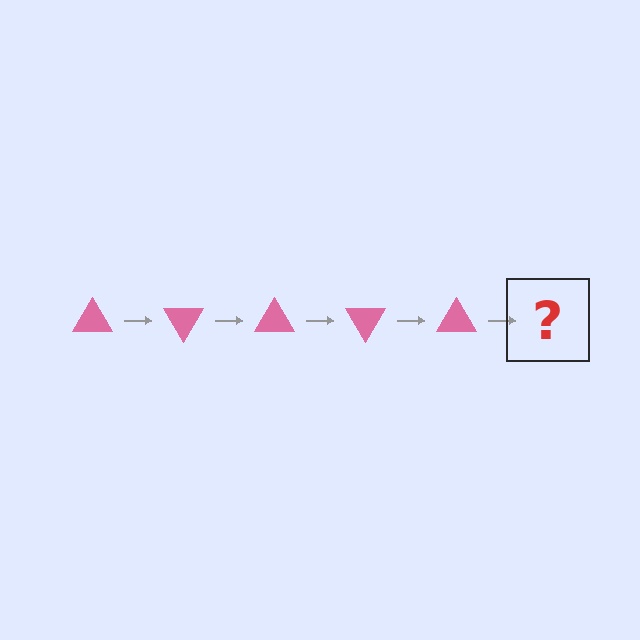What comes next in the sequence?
The next element should be a pink triangle rotated 300 degrees.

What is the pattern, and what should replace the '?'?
The pattern is that the triangle rotates 60 degrees each step. The '?' should be a pink triangle rotated 300 degrees.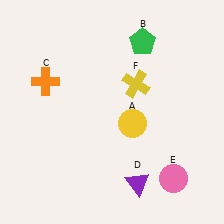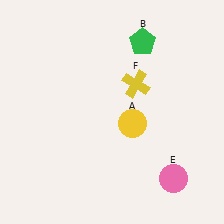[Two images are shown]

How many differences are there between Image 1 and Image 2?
There are 2 differences between the two images.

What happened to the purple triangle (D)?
The purple triangle (D) was removed in Image 2. It was in the bottom-right area of Image 1.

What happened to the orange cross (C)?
The orange cross (C) was removed in Image 2. It was in the top-left area of Image 1.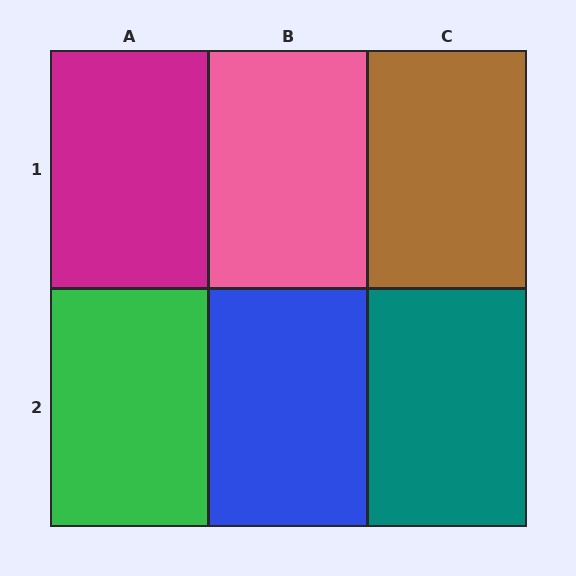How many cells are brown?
1 cell is brown.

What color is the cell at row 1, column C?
Brown.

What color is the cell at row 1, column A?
Magenta.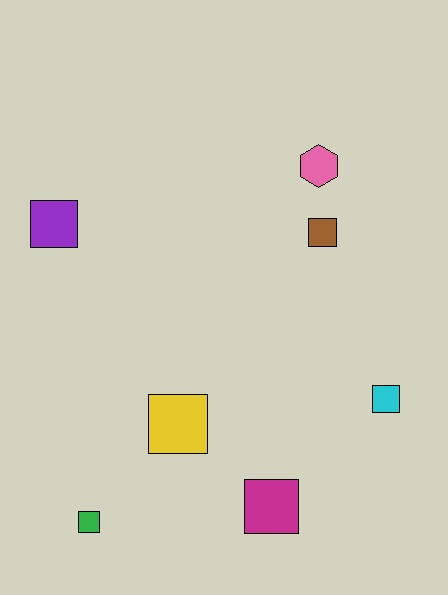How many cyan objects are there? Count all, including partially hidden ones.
There is 1 cyan object.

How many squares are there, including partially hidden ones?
There are 6 squares.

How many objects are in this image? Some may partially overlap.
There are 7 objects.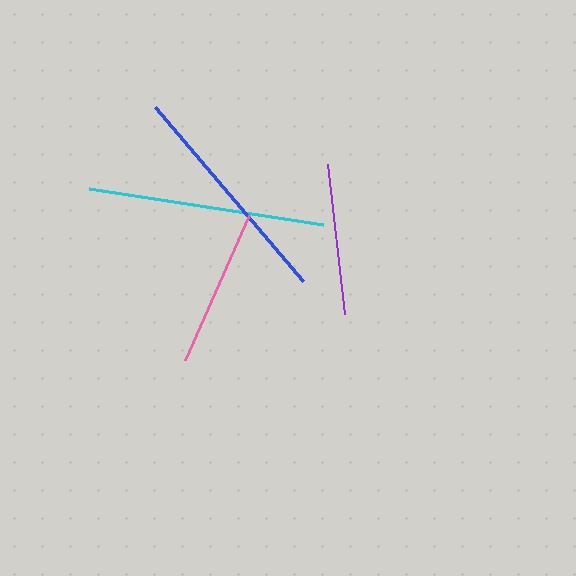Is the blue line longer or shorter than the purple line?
The blue line is longer than the purple line.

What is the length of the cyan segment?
The cyan segment is approximately 237 pixels long.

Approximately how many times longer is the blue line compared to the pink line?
The blue line is approximately 1.4 times the length of the pink line.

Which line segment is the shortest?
The purple line is the shortest at approximately 151 pixels.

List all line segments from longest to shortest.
From longest to shortest: cyan, blue, pink, purple.